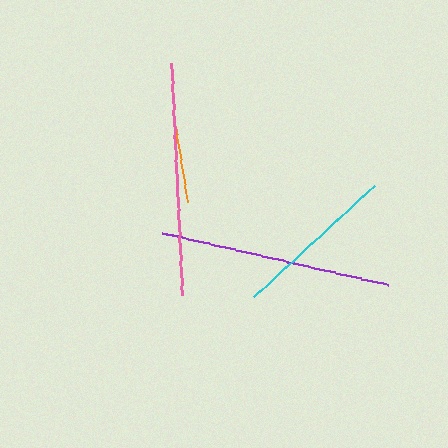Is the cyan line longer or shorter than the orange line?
The cyan line is longer than the orange line.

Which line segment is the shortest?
The orange line is the shortest at approximately 76 pixels.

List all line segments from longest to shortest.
From longest to shortest: pink, purple, cyan, orange.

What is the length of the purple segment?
The purple segment is approximately 232 pixels long.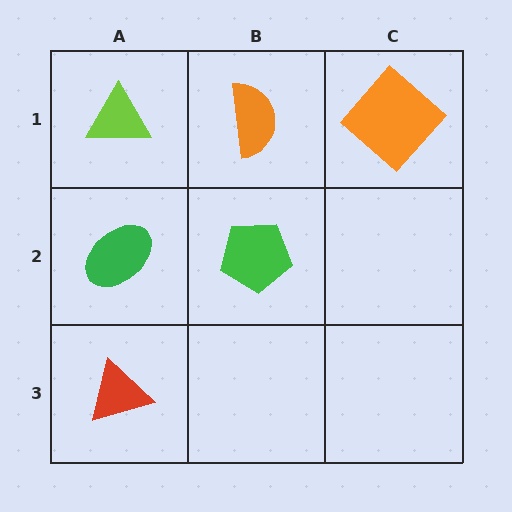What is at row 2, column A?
A green ellipse.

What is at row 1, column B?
An orange semicircle.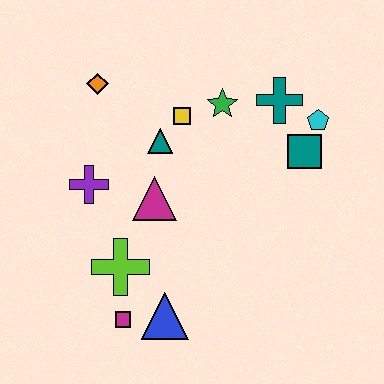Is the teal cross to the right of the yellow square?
Yes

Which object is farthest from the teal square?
The magenta square is farthest from the teal square.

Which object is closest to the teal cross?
The cyan pentagon is closest to the teal cross.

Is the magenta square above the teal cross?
No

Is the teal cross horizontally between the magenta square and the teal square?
Yes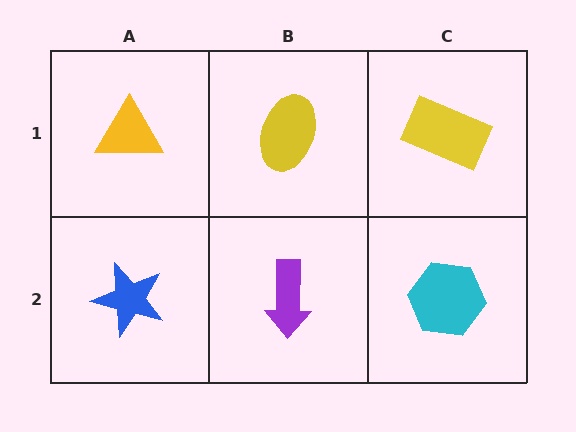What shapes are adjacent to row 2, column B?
A yellow ellipse (row 1, column B), a blue star (row 2, column A), a cyan hexagon (row 2, column C).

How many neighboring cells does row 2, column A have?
2.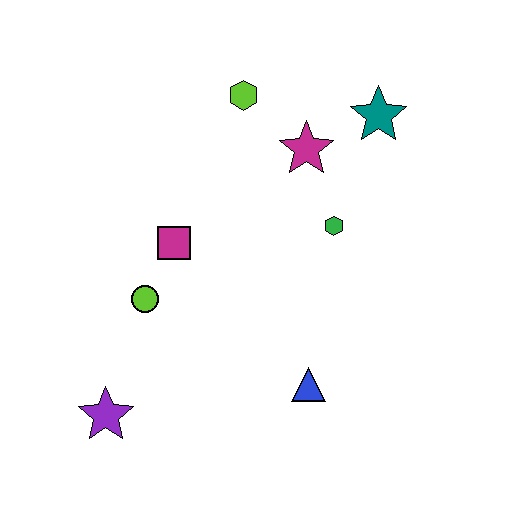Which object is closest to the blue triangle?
The green hexagon is closest to the blue triangle.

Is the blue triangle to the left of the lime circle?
No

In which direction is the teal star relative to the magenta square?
The teal star is to the right of the magenta square.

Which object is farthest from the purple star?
The teal star is farthest from the purple star.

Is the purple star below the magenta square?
Yes